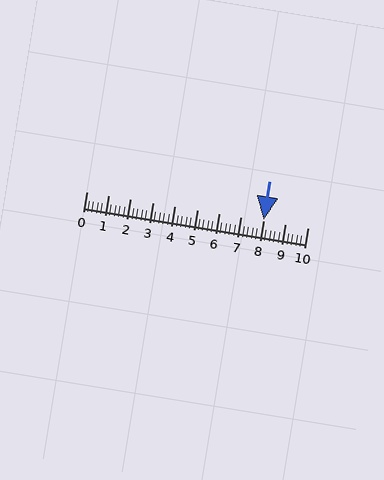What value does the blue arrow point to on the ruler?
The blue arrow points to approximately 8.0.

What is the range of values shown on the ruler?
The ruler shows values from 0 to 10.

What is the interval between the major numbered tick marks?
The major tick marks are spaced 1 units apart.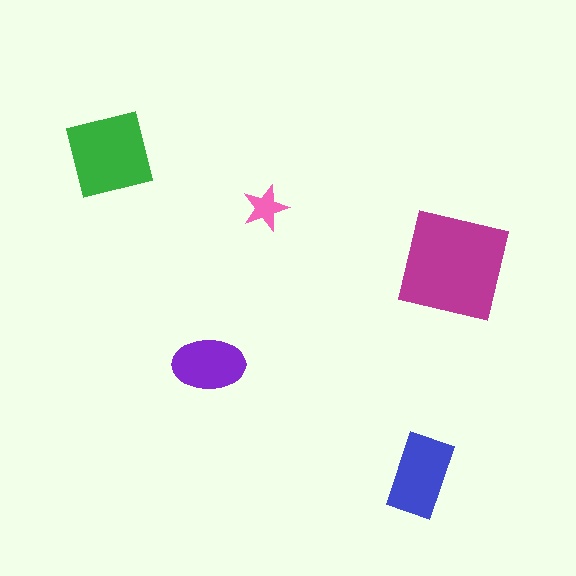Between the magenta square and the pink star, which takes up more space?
The magenta square.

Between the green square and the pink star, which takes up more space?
The green square.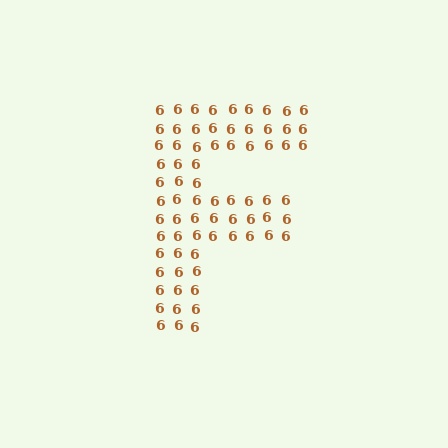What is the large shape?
The large shape is the letter F.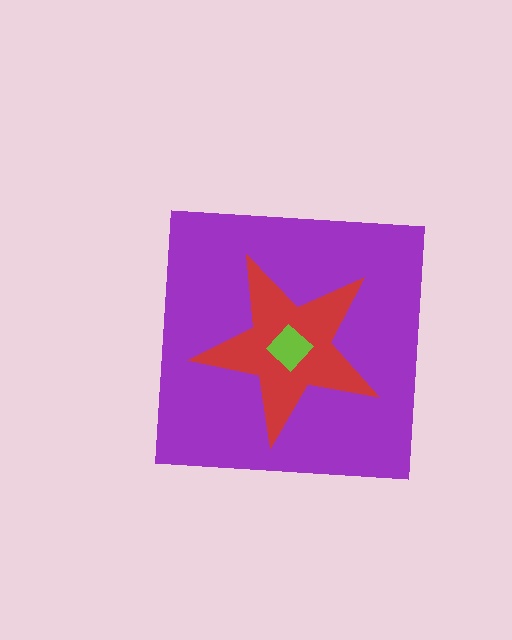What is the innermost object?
The lime diamond.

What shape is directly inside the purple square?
The red star.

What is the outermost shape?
The purple square.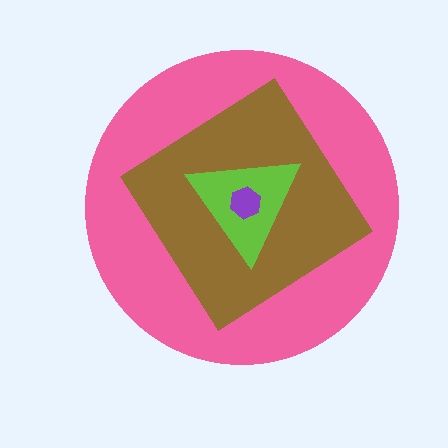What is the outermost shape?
The pink circle.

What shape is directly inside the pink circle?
The brown diamond.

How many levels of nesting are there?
4.